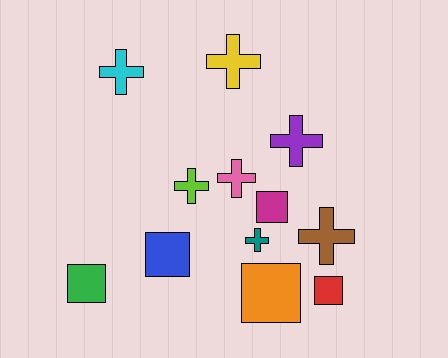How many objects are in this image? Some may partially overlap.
There are 12 objects.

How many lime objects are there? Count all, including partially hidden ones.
There is 1 lime object.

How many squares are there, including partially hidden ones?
There are 5 squares.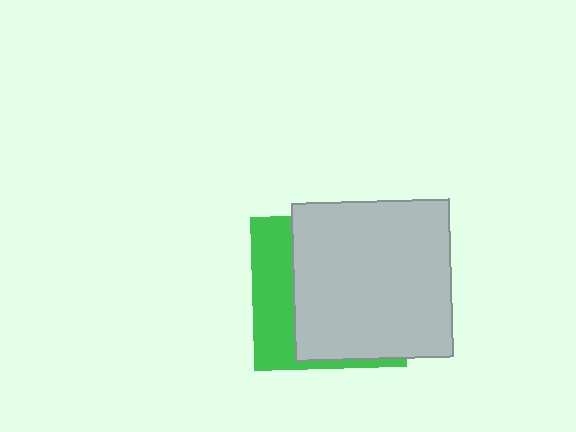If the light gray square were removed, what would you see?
You would see the complete green square.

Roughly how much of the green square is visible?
A small part of it is visible (roughly 31%).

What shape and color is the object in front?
The object in front is a light gray square.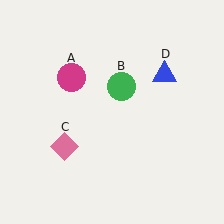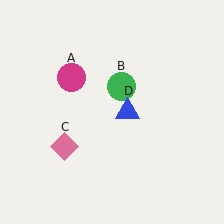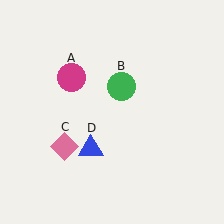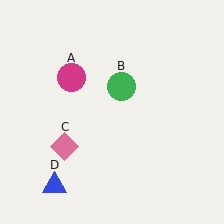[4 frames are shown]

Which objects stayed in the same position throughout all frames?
Magenta circle (object A) and green circle (object B) and pink diamond (object C) remained stationary.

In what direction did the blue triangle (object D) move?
The blue triangle (object D) moved down and to the left.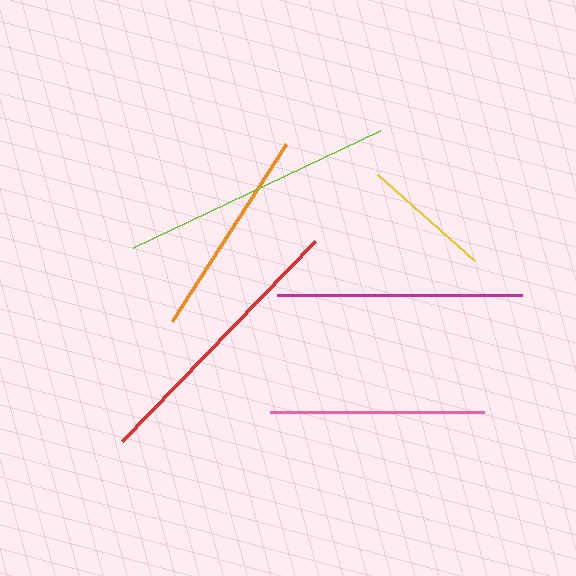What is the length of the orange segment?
The orange segment is approximately 211 pixels long.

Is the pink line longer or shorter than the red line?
The red line is longer than the pink line.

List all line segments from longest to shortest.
From longest to shortest: red, lime, magenta, pink, orange, yellow.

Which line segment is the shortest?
The yellow line is the shortest at approximately 130 pixels.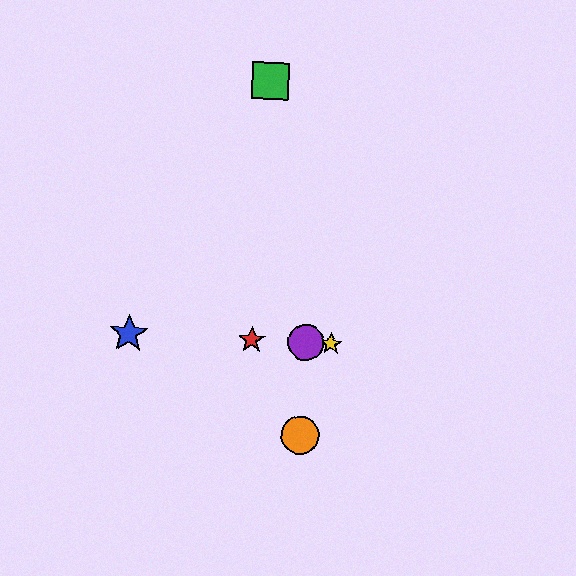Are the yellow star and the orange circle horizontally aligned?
No, the yellow star is at y≈344 and the orange circle is at y≈435.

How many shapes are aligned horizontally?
4 shapes (the red star, the blue star, the yellow star, the purple circle) are aligned horizontally.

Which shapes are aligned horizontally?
The red star, the blue star, the yellow star, the purple circle are aligned horizontally.